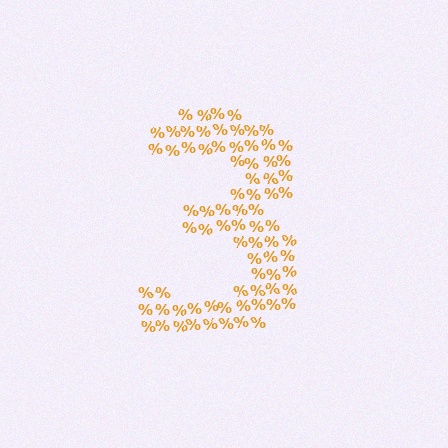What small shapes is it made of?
It is made of small percent signs.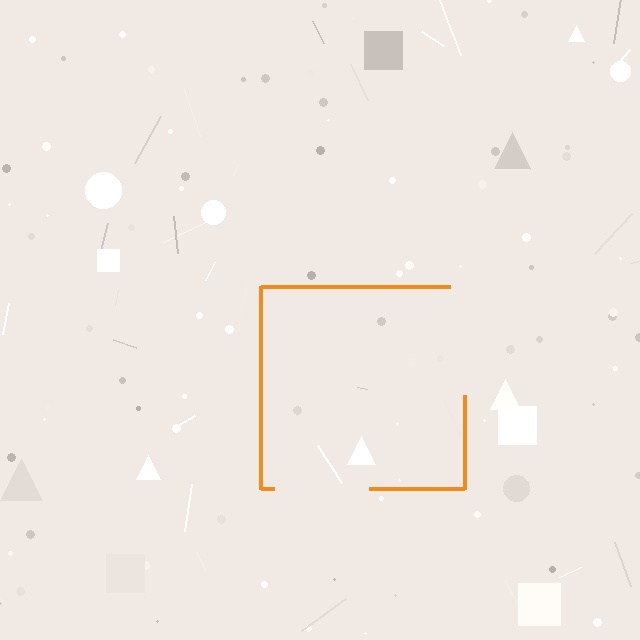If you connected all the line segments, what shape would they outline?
They would outline a square.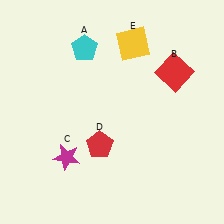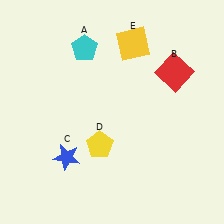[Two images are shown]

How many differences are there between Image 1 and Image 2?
There are 2 differences between the two images.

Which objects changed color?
C changed from magenta to blue. D changed from red to yellow.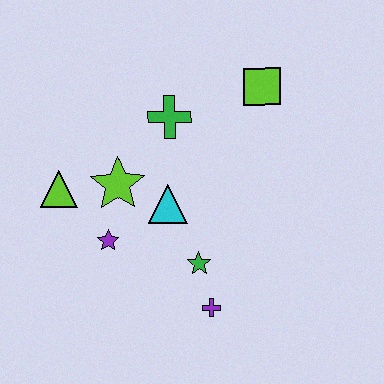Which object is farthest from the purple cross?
The lime square is farthest from the purple cross.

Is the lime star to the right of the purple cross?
No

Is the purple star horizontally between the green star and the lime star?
No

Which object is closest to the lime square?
The green cross is closest to the lime square.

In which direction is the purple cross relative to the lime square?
The purple cross is below the lime square.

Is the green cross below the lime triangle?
No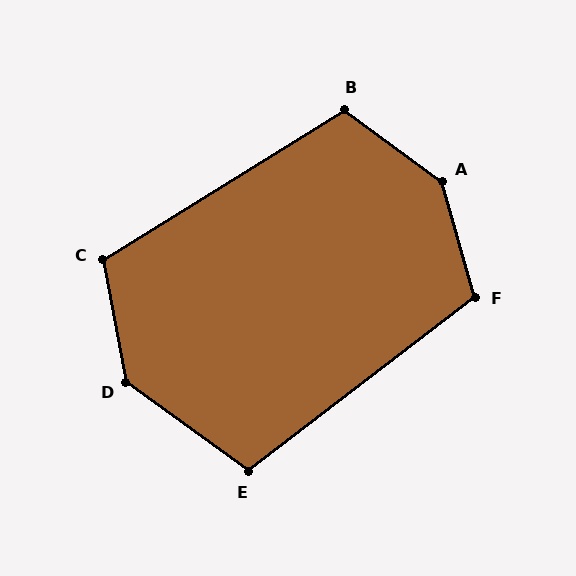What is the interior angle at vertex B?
Approximately 112 degrees (obtuse).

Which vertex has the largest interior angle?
A, at approximately 142 degrees.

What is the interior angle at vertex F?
Approximately 112 degrees (obtuse).